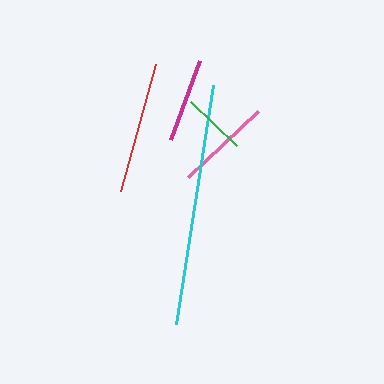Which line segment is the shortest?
The green line is the shortest at approximately 64 pixels.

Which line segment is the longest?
The cyan line is the longest at approximately 242 pixels.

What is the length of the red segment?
The red segment is approximately 132 pixels long.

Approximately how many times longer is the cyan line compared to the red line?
The cyan line is approximately 1.8 times the length of the red line.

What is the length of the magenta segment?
The magenta segment is approximately 84 pixels long.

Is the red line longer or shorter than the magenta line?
The red line is longer than the magenta line.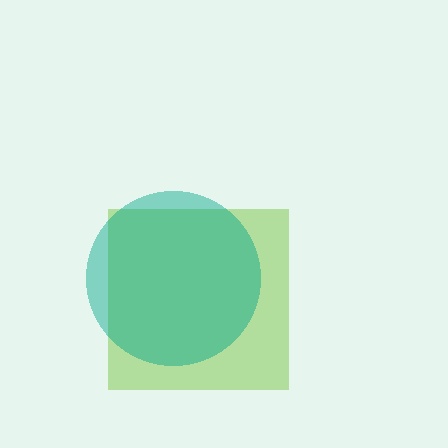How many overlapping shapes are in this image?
There are 2 overlapping shapes in the image.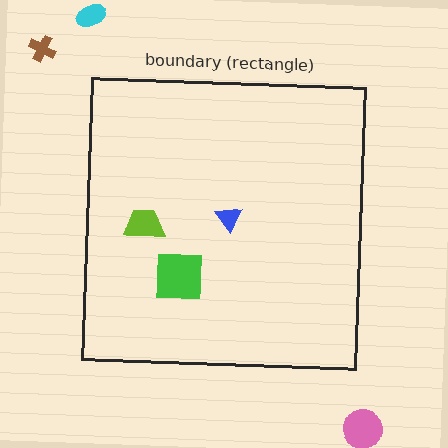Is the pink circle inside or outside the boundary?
Outside.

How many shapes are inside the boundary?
3 inside, 3 outside.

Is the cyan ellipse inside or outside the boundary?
Outside.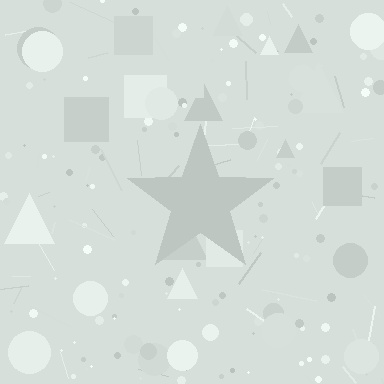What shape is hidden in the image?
A star is hidden in the image.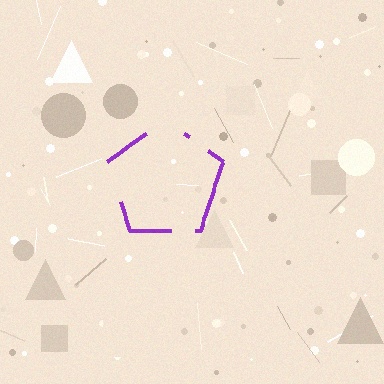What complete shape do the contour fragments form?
The contour fragments form a pentagon.